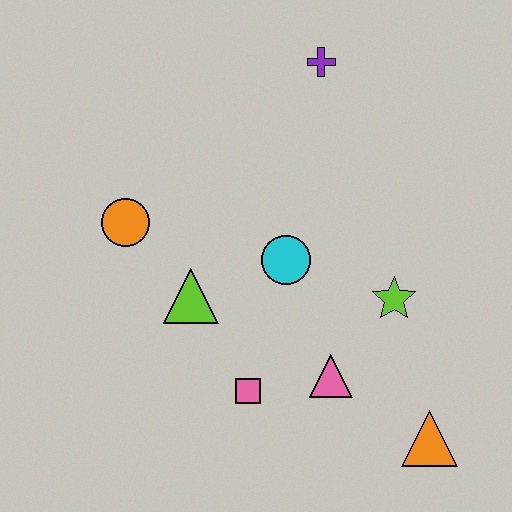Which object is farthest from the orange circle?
The orange triangle is farthest from the orange circle.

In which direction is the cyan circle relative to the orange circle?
The cyan circle is to the right of the orange circle.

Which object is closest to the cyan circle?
The lime triangle is closest to the cyan circle.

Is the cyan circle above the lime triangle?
Yes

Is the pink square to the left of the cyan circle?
Yes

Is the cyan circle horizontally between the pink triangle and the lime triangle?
Yes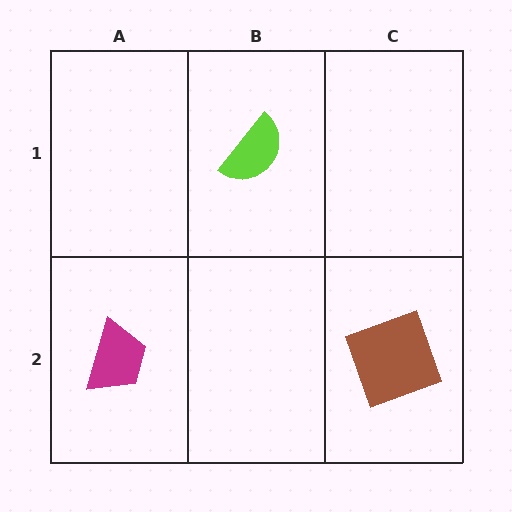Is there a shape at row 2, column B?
No, that cell is empty.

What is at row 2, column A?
A magenta trapezoid.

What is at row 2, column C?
A brown square.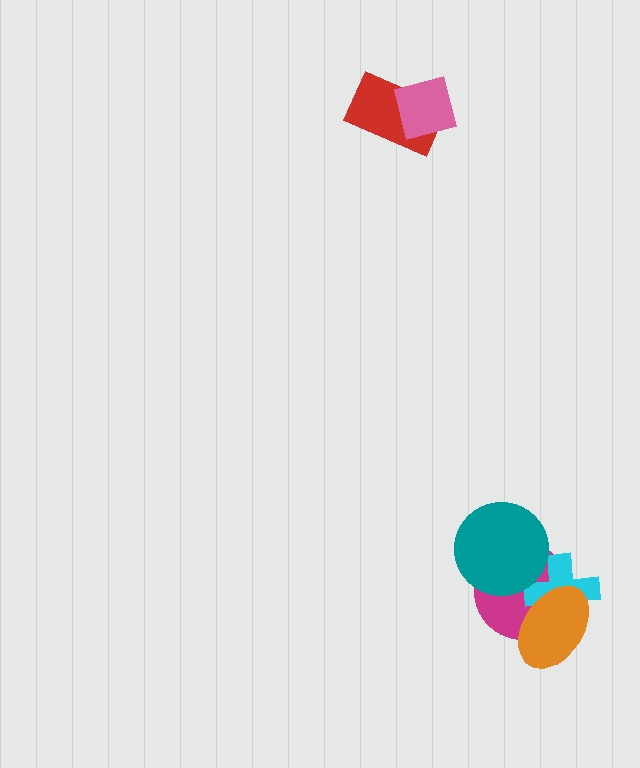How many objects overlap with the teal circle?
2 objects overlap with the teal circle.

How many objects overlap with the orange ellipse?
2 objects overlap with the orange ellipse.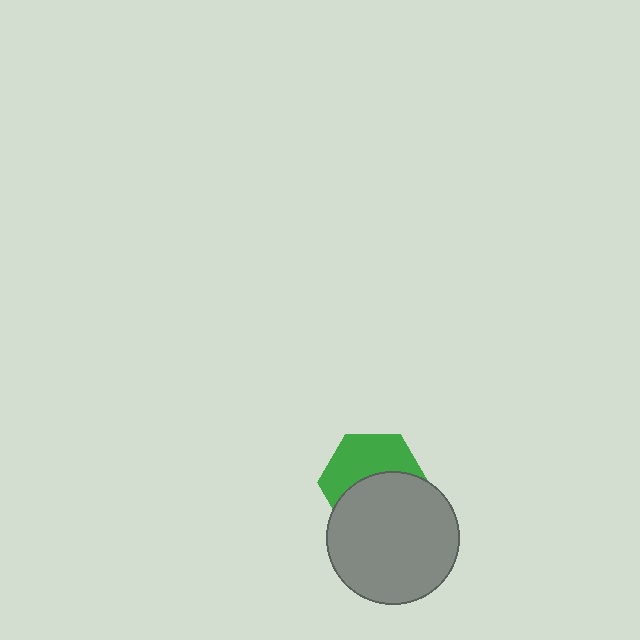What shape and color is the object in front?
The object in front is a gray circle.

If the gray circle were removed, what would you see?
You would see the complete green hexagon.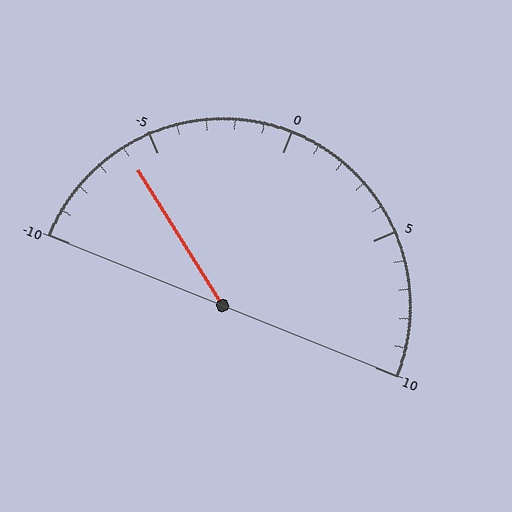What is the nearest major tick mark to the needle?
The nearest major tick mark is -5.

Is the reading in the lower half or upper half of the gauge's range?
The reading is in the lower half of the range (-10 to 10).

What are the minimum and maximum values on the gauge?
The gauge ranges from -10 to 10.